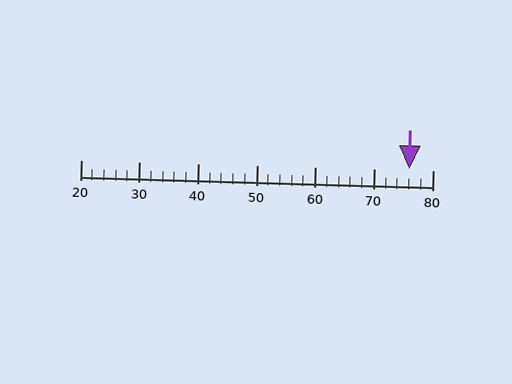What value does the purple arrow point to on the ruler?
The purple arrow points to approximately 76.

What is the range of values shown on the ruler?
The ruler shows values from 20 to 80.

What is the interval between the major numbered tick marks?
The major tick marks are spaced 10 units apart.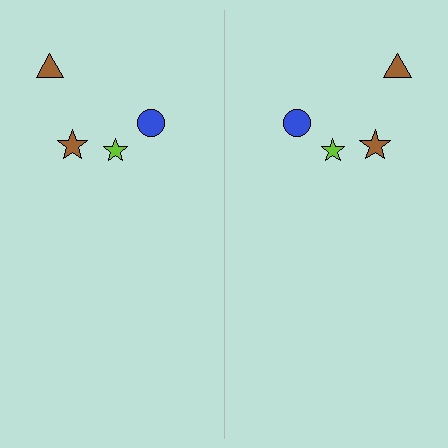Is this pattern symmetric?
Yes, this pattern has bilateral (reflection) symmetry.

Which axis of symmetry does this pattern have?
The pattern has a vertical axis of symmetry running through the center of the image.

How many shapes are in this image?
There are 8 shapes in this image.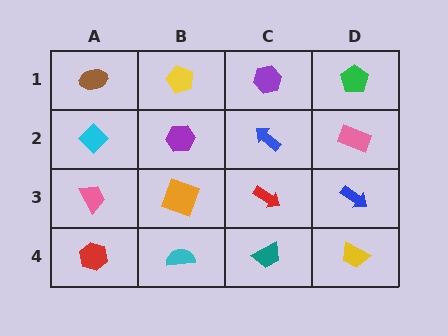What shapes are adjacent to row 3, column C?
A blue arrow (row 2, column C), a teal trapezoid (row 4, column C), an orange square (row 3, column B), a blue arrow (row 3, column D).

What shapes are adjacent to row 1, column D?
A pink rectangle (row 2, column D), a purple hexagon (row 1, column C).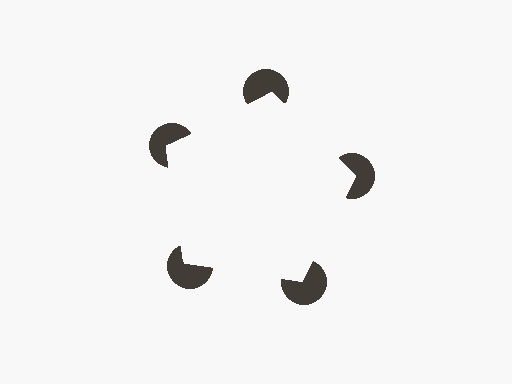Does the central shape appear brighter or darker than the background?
It typically appears slightly brighter than the background, even though no actual brightness change is drawn.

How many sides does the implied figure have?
5 sides.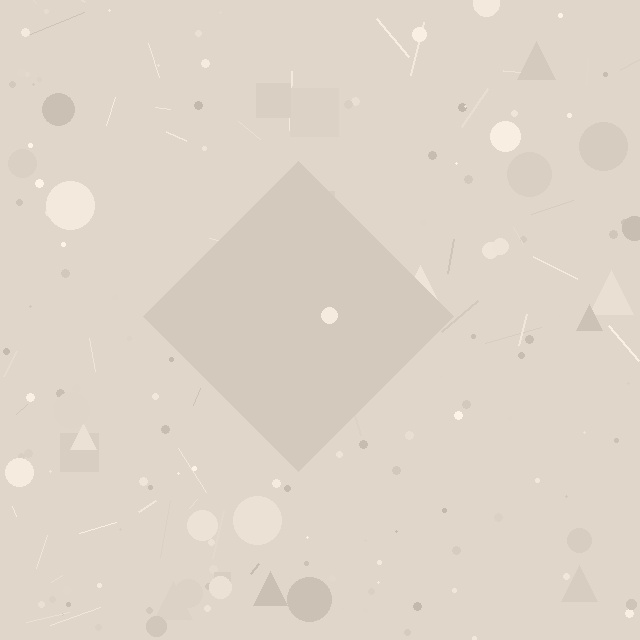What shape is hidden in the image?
A diamond is hidden in the image.